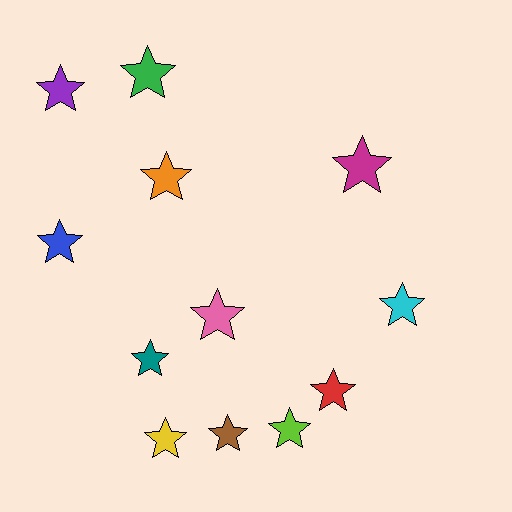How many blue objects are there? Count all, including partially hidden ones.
There is 1 blue object.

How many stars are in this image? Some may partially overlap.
There are 12 stars.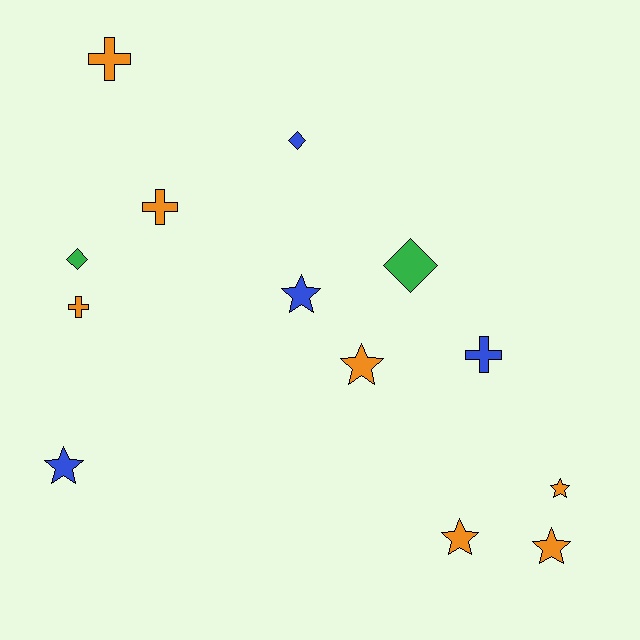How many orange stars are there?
There are 4 orange stars.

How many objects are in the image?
There are 13 objects.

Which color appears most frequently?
Orange, with 7 objects.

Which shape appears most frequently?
Star, with 6 objects.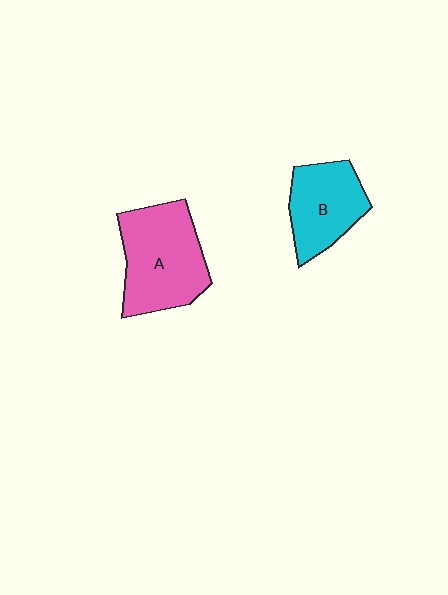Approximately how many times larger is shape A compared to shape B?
Approximately 1.4 times.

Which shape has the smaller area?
Shape B (cyan).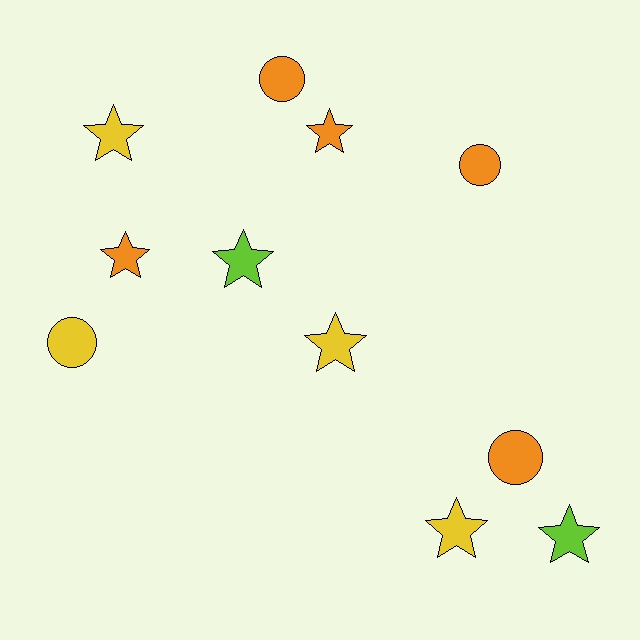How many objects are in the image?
There are 11 objects.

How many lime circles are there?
There are no lime circles.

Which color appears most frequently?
Orange, with 5 objects.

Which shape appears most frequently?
Star, with 7 objects.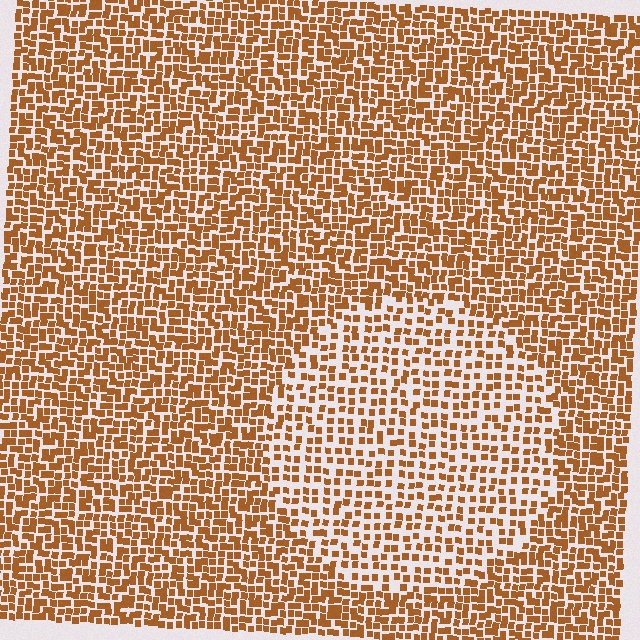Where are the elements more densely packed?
The elements are more densely packed outside the circle boundary.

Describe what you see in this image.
The image contains small brown elements arranged at two different densities. A circle-shaped region is visible where the elements are less densely packed than the surrounding area.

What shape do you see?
I see a circle.